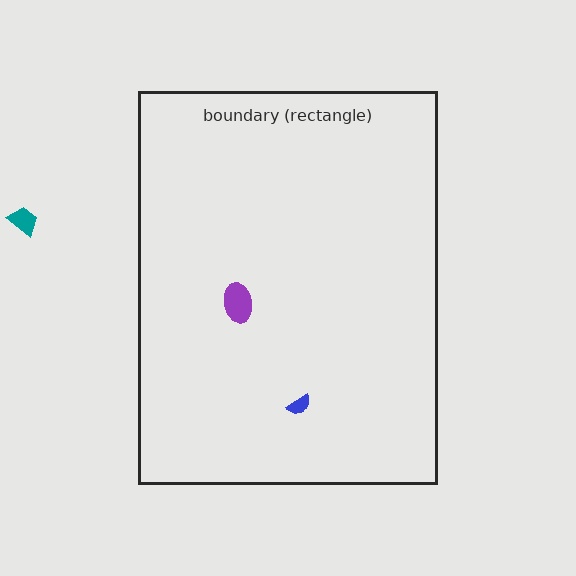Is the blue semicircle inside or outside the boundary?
Inside.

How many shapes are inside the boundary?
2 inside, 1 outside.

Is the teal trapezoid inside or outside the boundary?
Outside.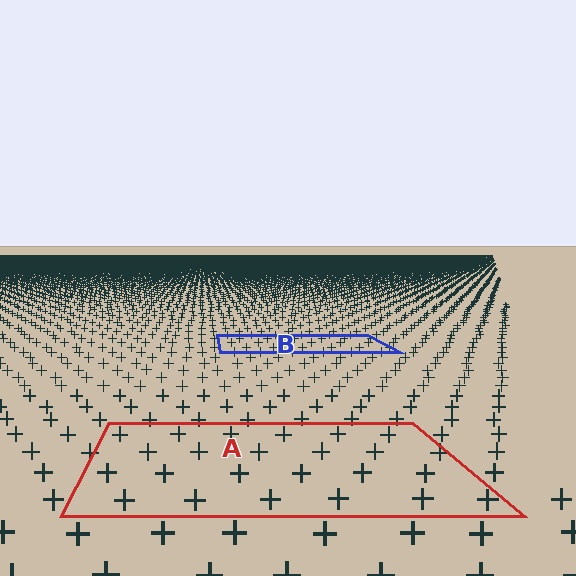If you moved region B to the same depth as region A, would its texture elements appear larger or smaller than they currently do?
They would appear larger. At a closer depth, the same texture elements are projected at a bigger on-screen size.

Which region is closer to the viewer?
Region A is closer. The texture elements there are larger and more spread out.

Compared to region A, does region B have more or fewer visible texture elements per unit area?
Region B has more texture elements per unit area — they are packed more densely because it is farther away.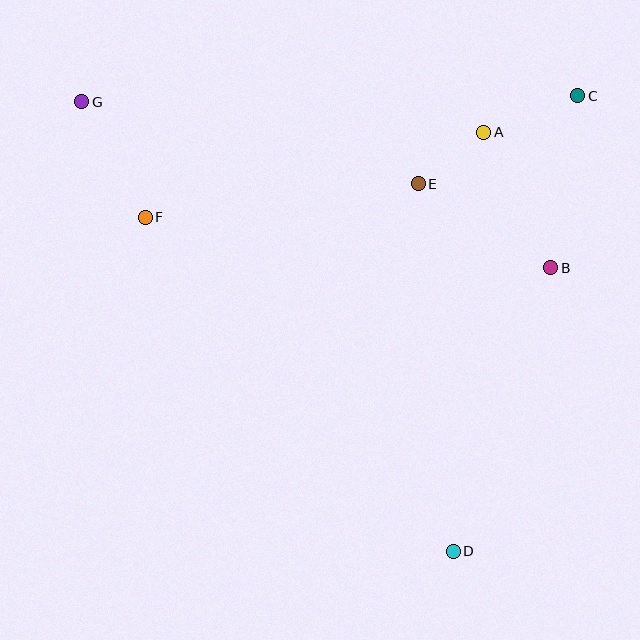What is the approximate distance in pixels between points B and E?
The distance between B and E is approximately 157 pixels.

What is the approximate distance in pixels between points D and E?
The distance between D and E is approximately 369 pixels.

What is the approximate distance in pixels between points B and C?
The distance between B and C is approximately 174 pixels.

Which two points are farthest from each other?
Points D and G are farthest from each other.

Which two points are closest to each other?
Points A and E are closest to each other.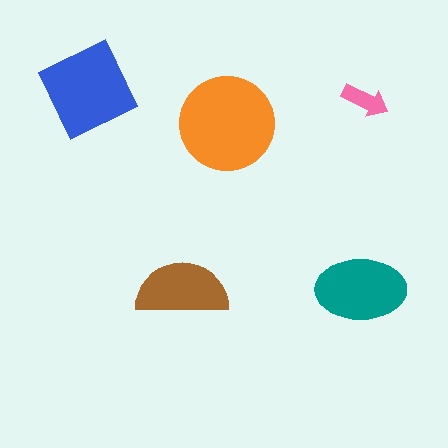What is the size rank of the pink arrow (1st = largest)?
5th.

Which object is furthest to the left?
The blue diamond is leftmost.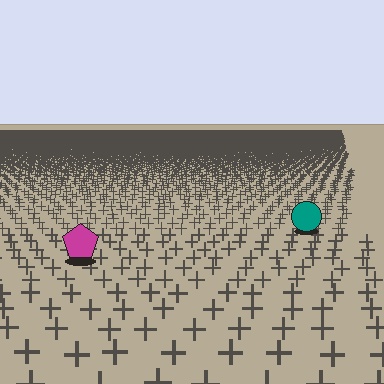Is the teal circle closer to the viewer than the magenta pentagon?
No. The magenta pentagon is closer — you can tell from the texture gradient: the ground texture is coarser near it.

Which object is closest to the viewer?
The magenta pentagon is closest. The texture marks near it are larger and more spread out.